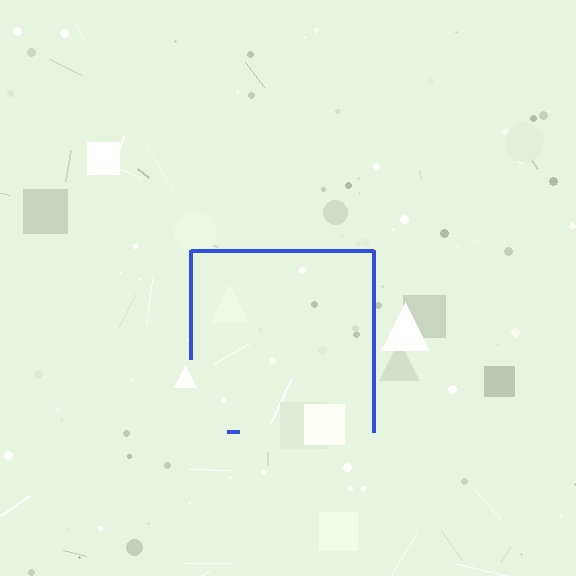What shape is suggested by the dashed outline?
The dashed outline suggests a square.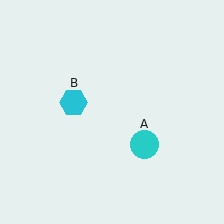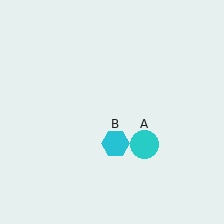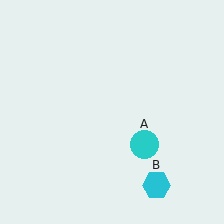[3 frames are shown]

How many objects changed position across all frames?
1 object changed position: cyan hexagon (object B).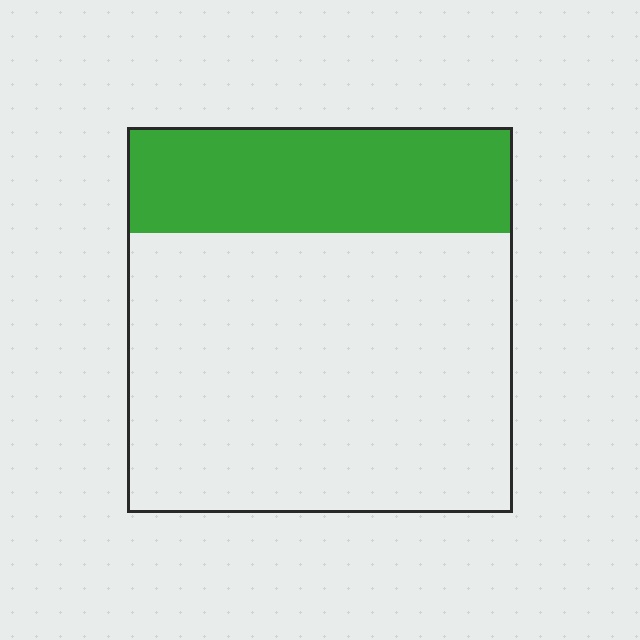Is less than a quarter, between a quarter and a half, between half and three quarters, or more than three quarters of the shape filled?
Between a quarter and a half.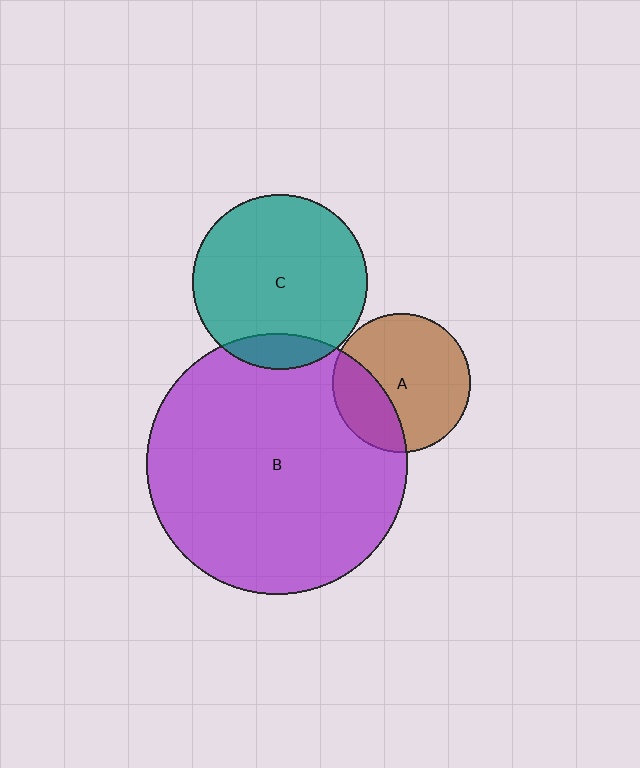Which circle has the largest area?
Circle B (purple).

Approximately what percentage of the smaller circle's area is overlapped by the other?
Approximately 30%.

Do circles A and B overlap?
Yes.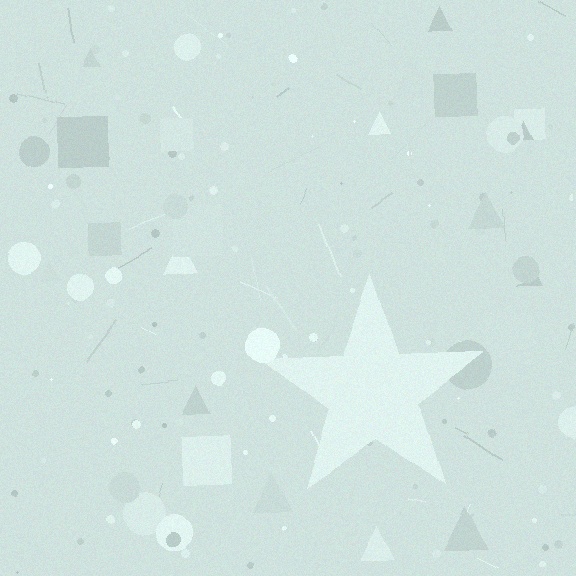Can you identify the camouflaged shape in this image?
The camouflaged shape is a star.